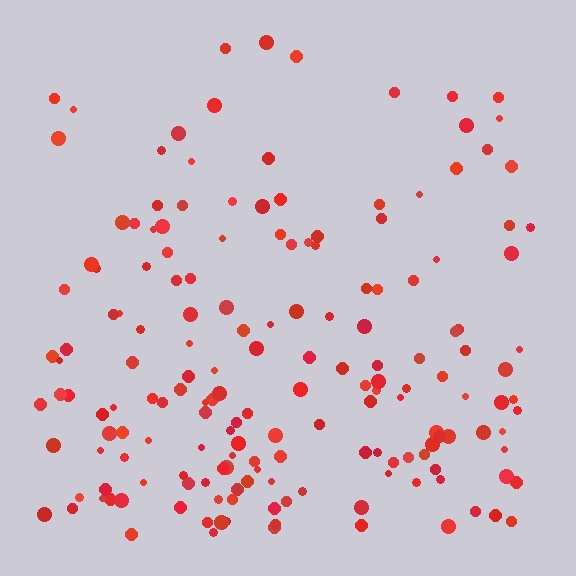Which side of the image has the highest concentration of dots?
The bottom.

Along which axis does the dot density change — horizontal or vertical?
Vertical.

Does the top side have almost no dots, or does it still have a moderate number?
Still a moderate number, just noticeably fewer than the bottom.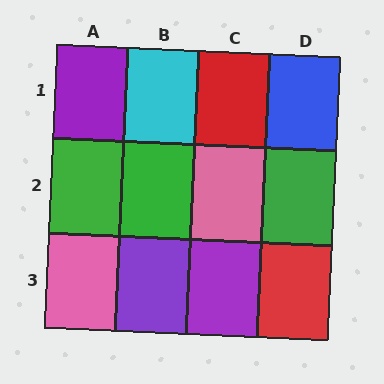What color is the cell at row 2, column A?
Green.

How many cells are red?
2 cells are red.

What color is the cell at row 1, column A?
Purple.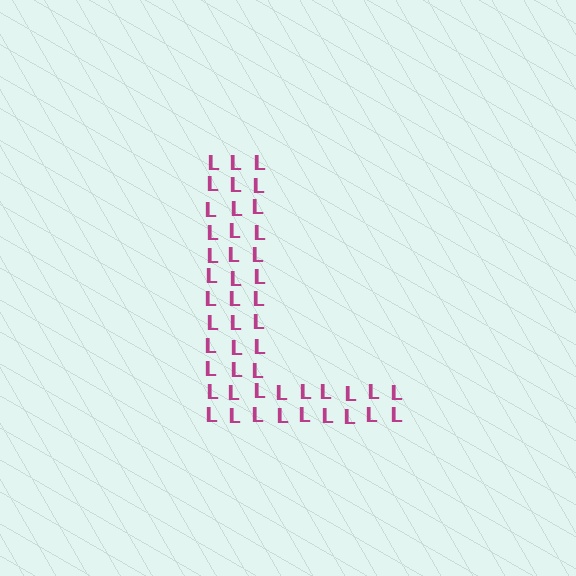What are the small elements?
The small elements are letter L's.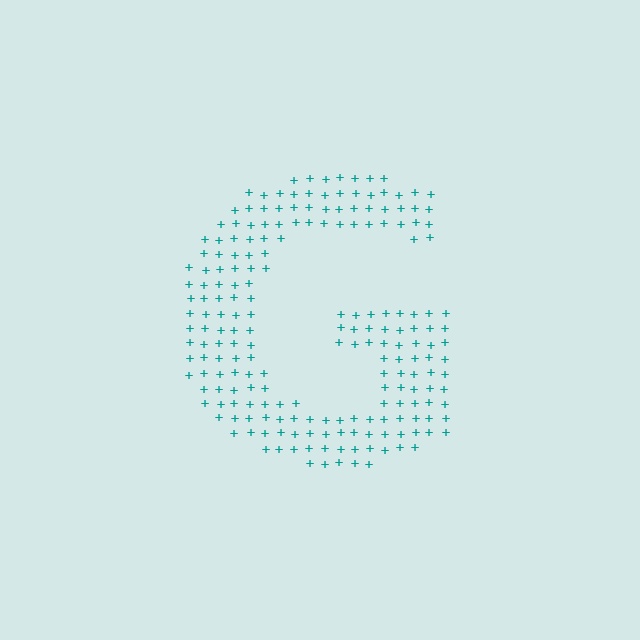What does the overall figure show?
The overall figure shows the letter G.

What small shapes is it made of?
It is made of small plus signs.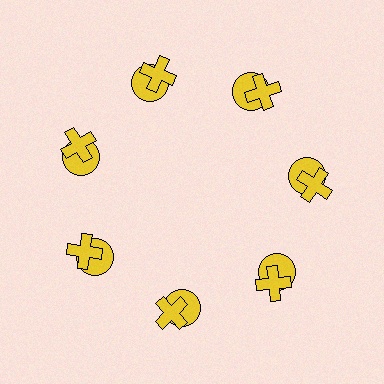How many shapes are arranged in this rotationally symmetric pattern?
There are 14 shapes, arranged in 7 groups of 2.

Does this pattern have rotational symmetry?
Yes, this pattern has 7-fold rotational symmetry. It looks the same after rotating 51 degrees around the center.